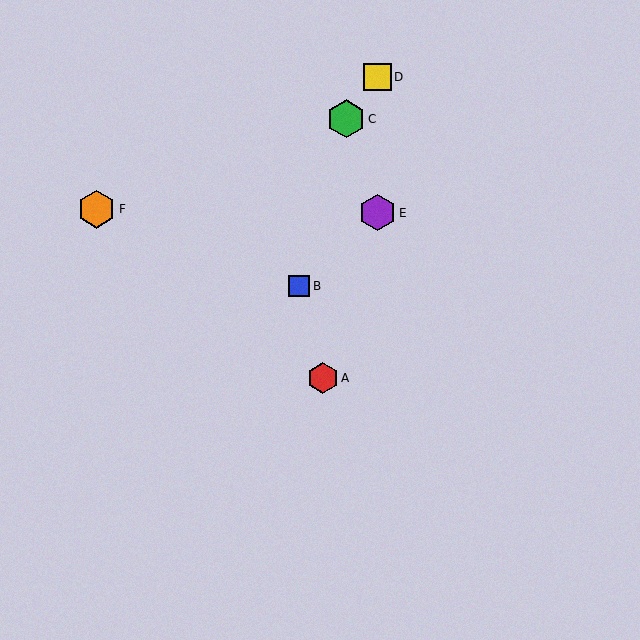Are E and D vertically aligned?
Yes, both are at x≈378.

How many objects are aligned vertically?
2 objects (D, E) are aligned vertically.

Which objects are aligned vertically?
Objects D, E are aligned vertically.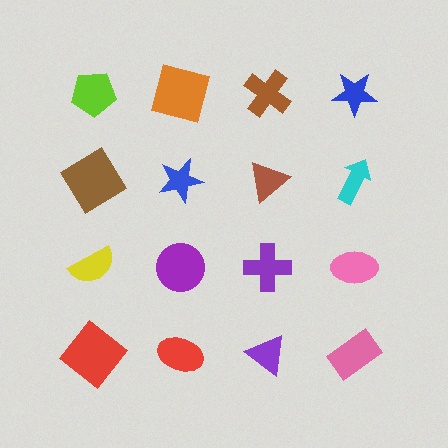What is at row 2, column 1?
A brown diamond.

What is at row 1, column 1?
A lime pentagon.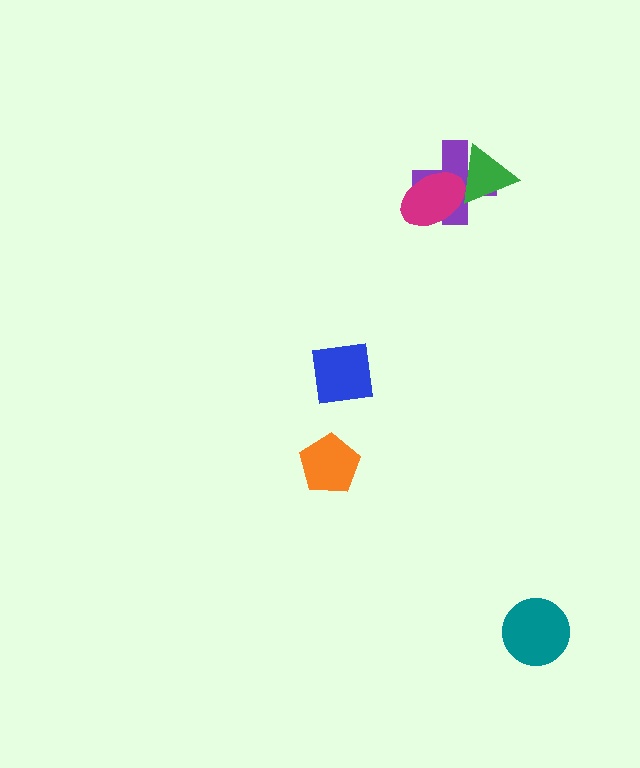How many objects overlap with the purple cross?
2 objects overlap with the purple cross.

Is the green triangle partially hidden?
Yes, it is partially covered by another shape.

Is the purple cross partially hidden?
Yes, it is partially covered by another shape.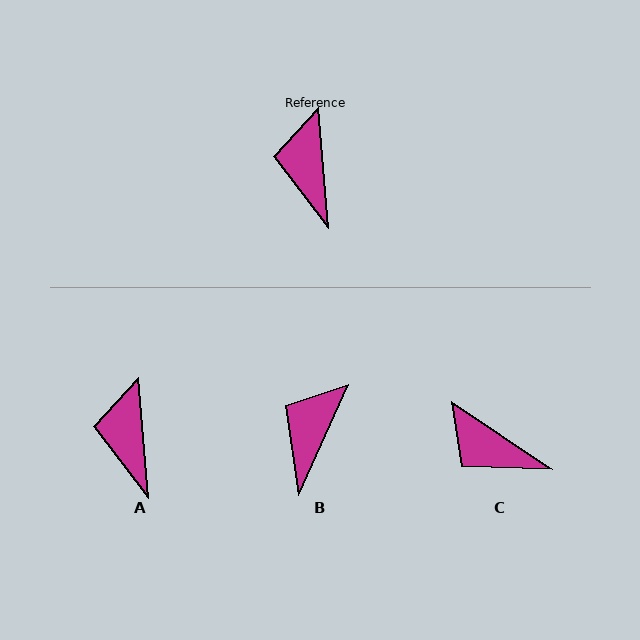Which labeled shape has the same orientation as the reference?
A.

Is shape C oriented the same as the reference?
No, it is off by about 51 degrees.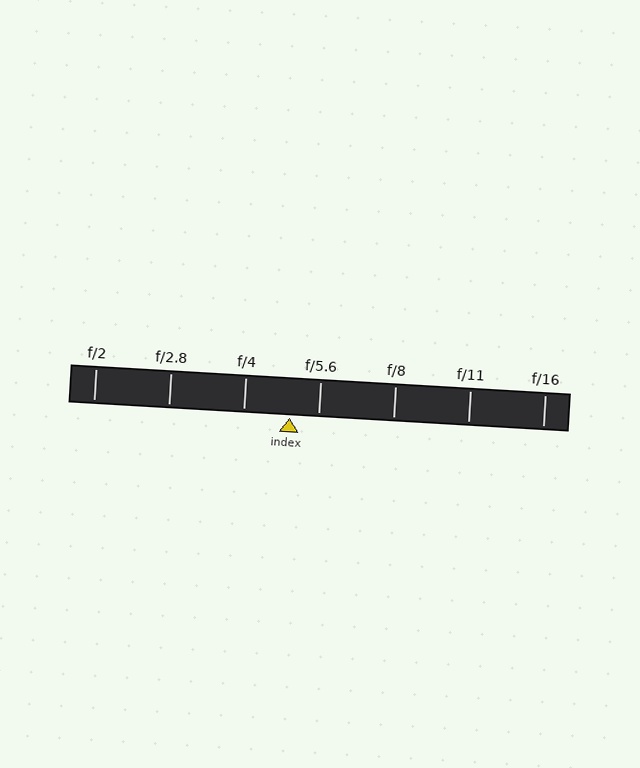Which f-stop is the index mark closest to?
The index mark is closest to f/5.6.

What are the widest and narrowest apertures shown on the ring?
The widest aperture shown is f/2 and the narrowest is f/16.